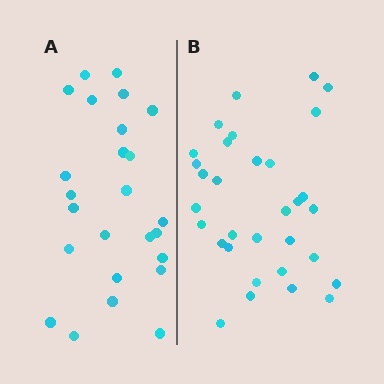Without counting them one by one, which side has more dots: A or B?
Region B (the right region) has more dots.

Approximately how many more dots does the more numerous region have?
Region B has roughly 8 or so more dots than region A.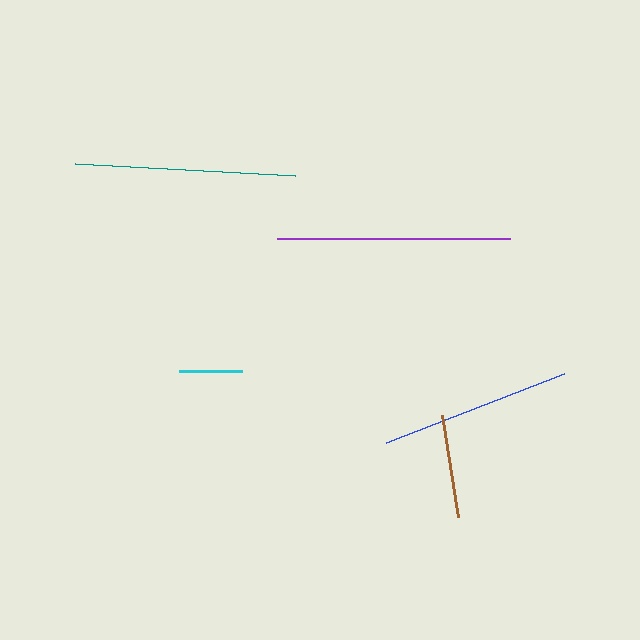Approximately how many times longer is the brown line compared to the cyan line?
The brown line is approximately 1.6 times the length of the cyan line.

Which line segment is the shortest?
The cyan line is the shortest at approximately 63 pixels.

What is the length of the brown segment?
The brown segment is approximately 103 pixels long.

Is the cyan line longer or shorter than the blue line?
The blue line is longer than the cyan line.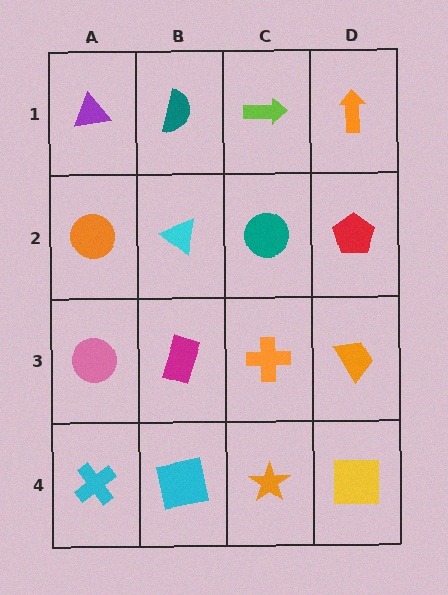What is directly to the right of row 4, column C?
A yellow square.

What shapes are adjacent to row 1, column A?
An orange circle (row 2, column A), a teal semicircle (row 1, column B).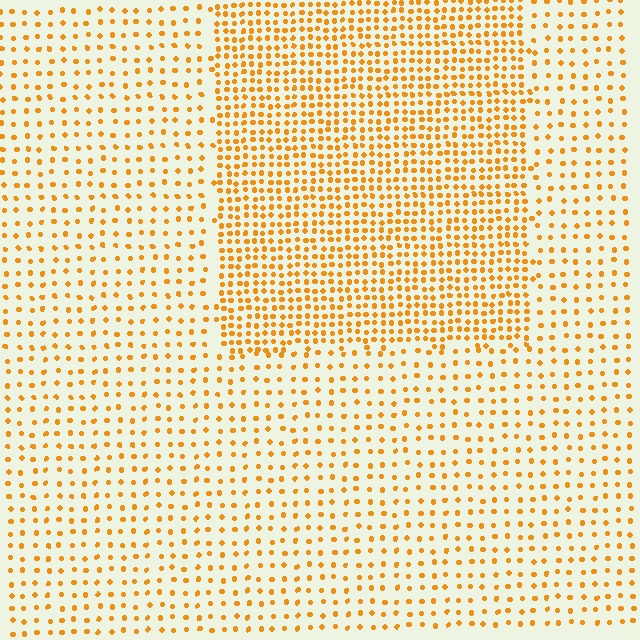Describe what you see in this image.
The image contains small orange elements arranged at two different densities. A rectangle-shaped region is visible where the elements are more densely packed than the surrounding area.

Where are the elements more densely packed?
The elements are more densely packed inside the rectangle boundary.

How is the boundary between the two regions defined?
The boundary is defined by a change in element density (approximately 2.2x ratio). All elements are the same color, size, and shape.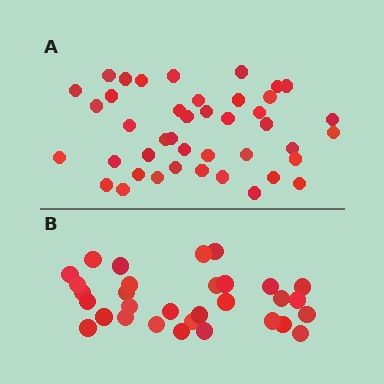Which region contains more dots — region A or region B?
Region A (the top region) has more dots.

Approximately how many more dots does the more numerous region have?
Region A has roughly 12 or so more dots than region B.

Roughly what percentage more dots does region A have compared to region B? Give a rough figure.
About 35% more.